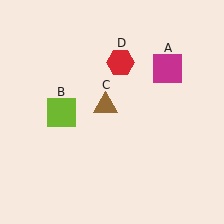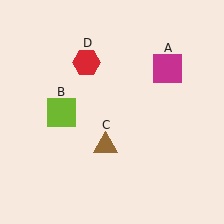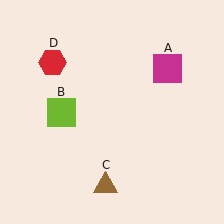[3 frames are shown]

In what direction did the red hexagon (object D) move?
The red hexagon (object D) moved left.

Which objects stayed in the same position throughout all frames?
Magenta square (object A) and lime square (object B) remained stationary.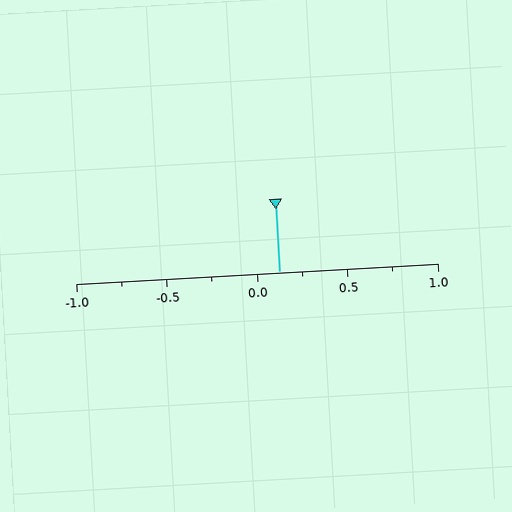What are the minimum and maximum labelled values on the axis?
The axis runs from -1.0 to 1.0.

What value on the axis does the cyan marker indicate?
The marker indicates approximately 0.12.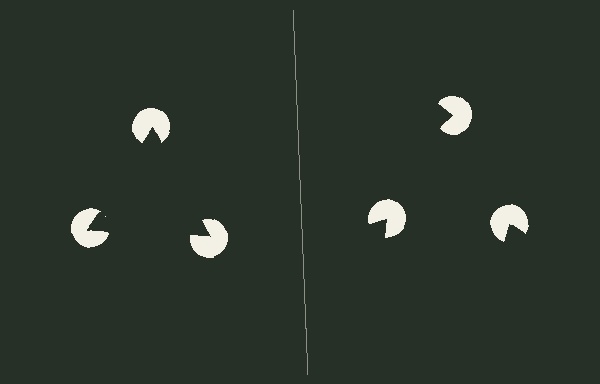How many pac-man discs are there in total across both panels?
6 — 3 on each side.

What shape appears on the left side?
An illusory triangle.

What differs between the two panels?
The pac-man discs are positioned identically on both sides; only the wedge orientations differ. On the left they align to a triangle; on the right they are misaligned.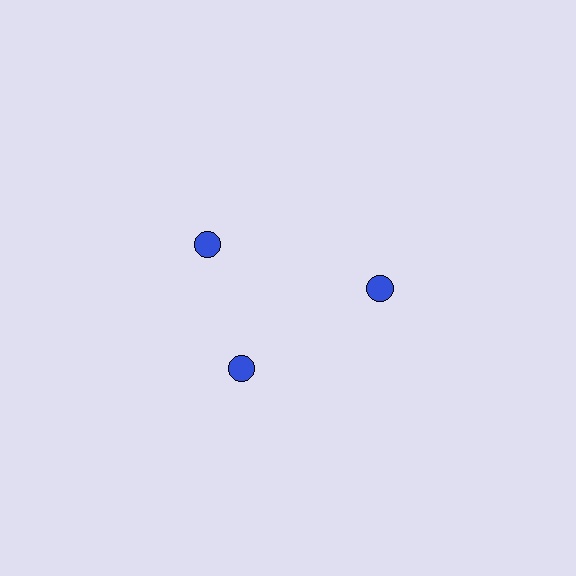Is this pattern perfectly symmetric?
No. The 3 blue circles are arranged in a ring, but one element near the 11 o'clock position is rotated out of alignment along the ring, breaking the 3-fold rotational symmetry.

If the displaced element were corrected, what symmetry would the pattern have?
It would have 3-fold rotational symmetry — the pattern would map onto itself every 120 degrees.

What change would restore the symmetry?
The symmetry would be restored by rotating it back into even spacing with its neighbors so that all 3 circles sit at equal angles and equal distance from the center.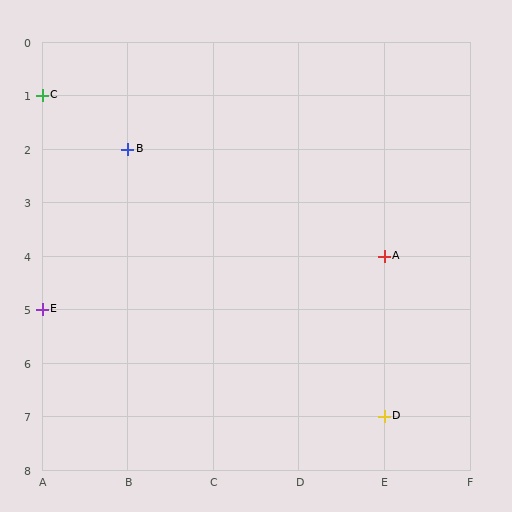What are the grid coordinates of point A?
Point A is at grid coordinates (E, 4).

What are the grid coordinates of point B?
Point B is at grid coordinates (B, 2).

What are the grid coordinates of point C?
Point C is at grid coordinates (A, 1).